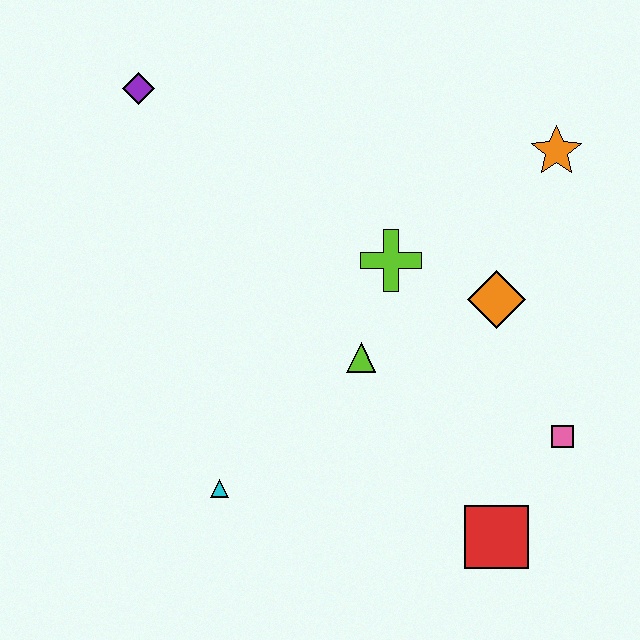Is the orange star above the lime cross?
Yes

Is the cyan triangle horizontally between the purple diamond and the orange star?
Yes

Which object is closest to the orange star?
The orange diamond is closest to the orange star.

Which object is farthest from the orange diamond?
The purple diamond is farthest from the orange diamond.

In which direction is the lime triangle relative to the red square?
The lime triangle is above the red square.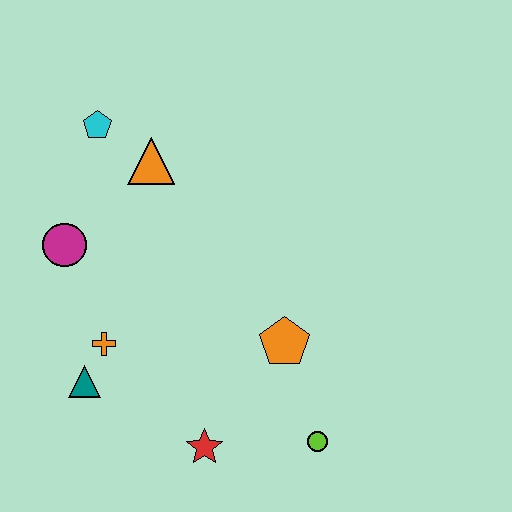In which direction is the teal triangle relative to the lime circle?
The teal triangle is to the left of the lime circle.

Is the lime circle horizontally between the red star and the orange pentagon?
No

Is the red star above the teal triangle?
No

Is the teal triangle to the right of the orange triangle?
No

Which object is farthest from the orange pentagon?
The cyan pentagon is farthest from the orange pentagon.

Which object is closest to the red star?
The lime circle is closest to the red star.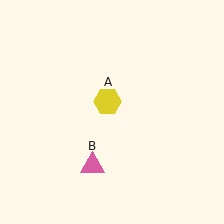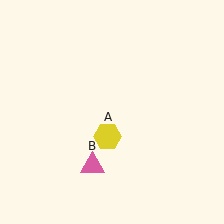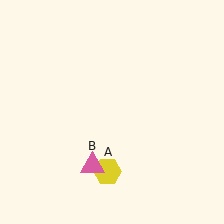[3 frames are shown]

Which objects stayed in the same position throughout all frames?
Pink triangle (object B) remained stationary.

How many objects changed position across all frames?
1 object changed position: yellow hexagon (object A).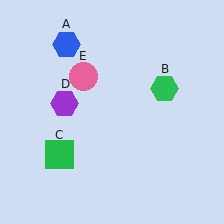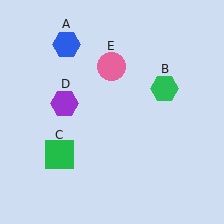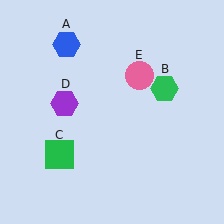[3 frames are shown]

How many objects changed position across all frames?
1 object changed position: pink circle (object E).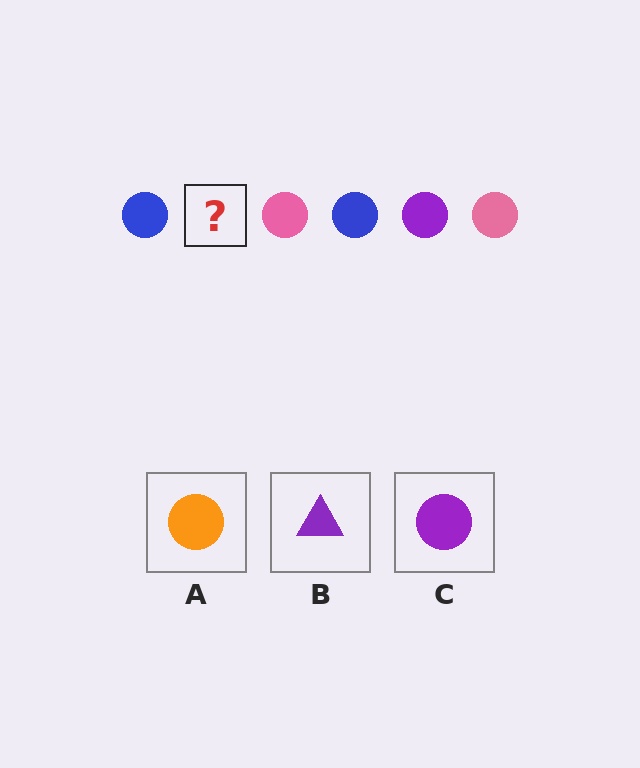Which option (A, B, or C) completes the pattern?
C.